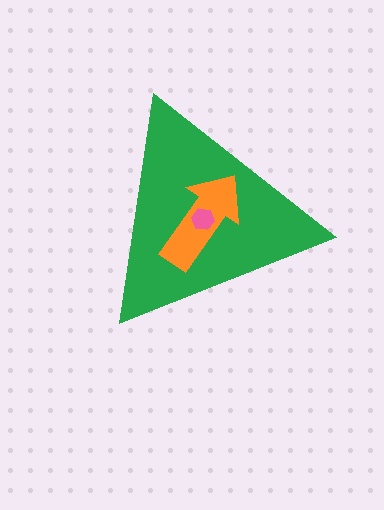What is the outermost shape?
The green triangle.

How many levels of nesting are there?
3.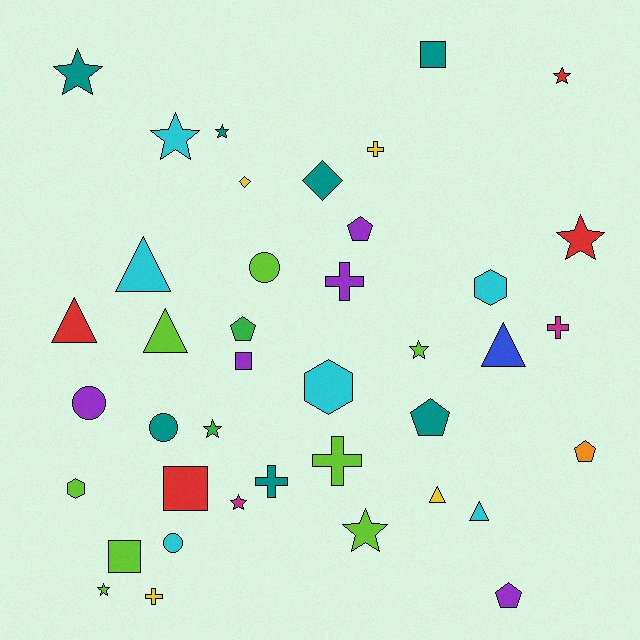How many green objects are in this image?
There are 2 green objects.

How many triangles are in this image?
There are 6 triangles.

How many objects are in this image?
There are 40 objects.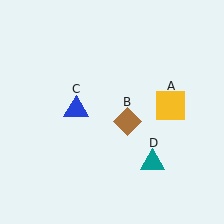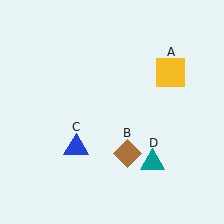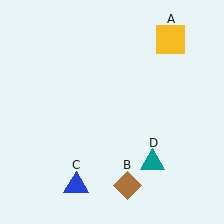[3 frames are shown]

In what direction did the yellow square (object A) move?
The yellow square (object A) moved up.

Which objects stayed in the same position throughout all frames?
Teal triangle (object D) remained stationary.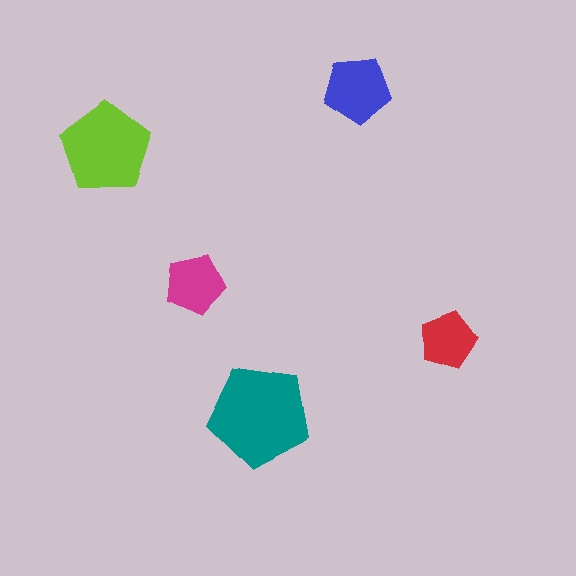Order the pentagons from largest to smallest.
the teal one, the lime one, the blue one, the magenta one, the red one.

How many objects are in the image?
There are 5 objects in the image.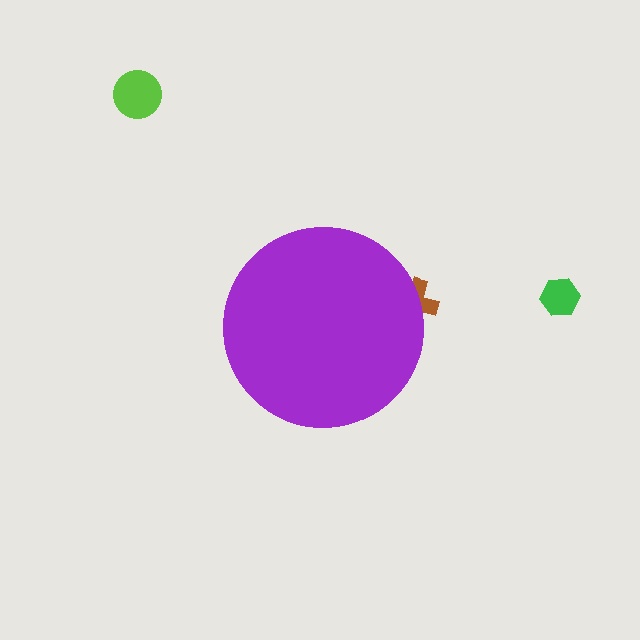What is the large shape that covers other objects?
A purple circle.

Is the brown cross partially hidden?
Yes, the brown cross is partially hidden behind the purple circle.